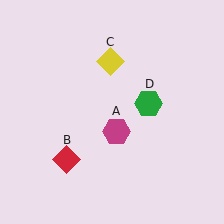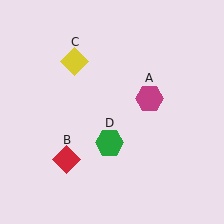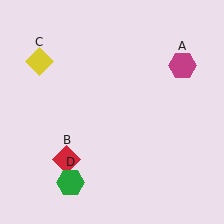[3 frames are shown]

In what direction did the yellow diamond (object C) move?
The yellow diamond (object C) moved left.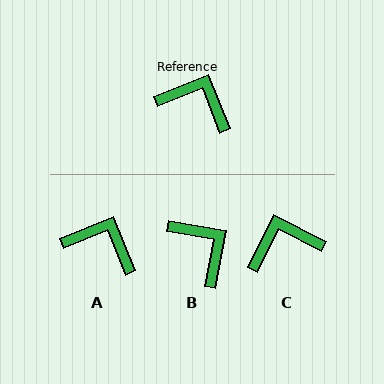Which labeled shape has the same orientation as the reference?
A.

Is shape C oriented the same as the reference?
No, it is off by about 42 degrees.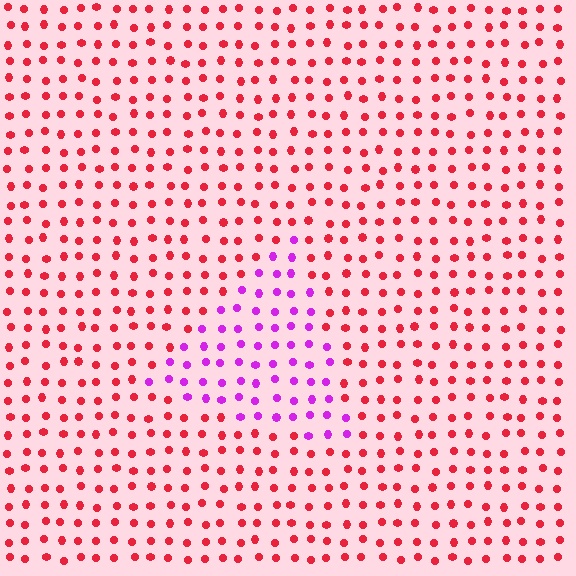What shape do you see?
I see a triangle.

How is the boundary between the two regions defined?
The boundary is defined purely by a slight shift in hue (about 58 degrees). Spacing, size, and orientation are identical on both sides.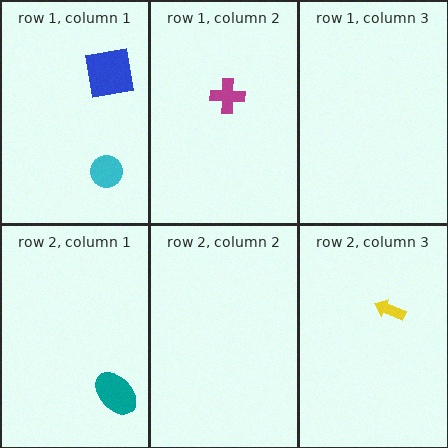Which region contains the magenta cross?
The row 1, column 2 region.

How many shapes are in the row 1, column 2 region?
1.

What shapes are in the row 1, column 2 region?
The magenta cross.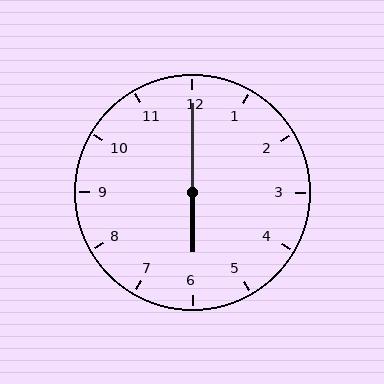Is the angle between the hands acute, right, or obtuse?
It is obtuse.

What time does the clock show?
6:00.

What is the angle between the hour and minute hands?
Approximately 180 degrees.